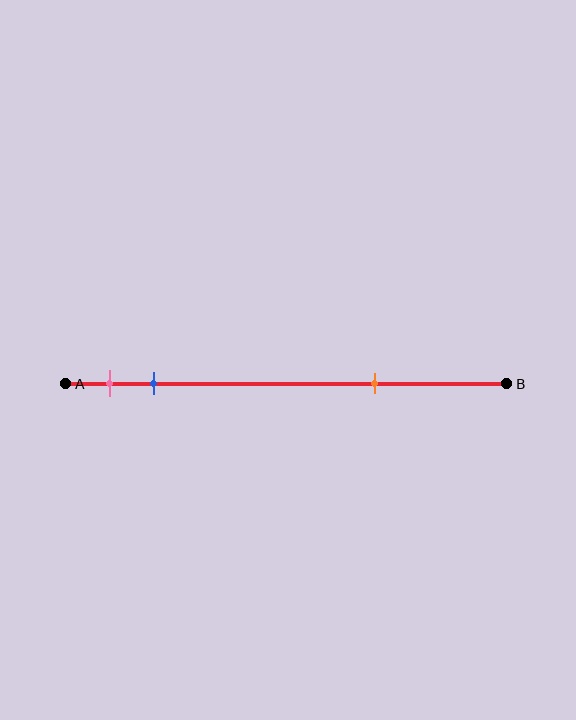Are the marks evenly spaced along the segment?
No, the marks are not evenly spaced.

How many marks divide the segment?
There are 3 marks dividing the segment.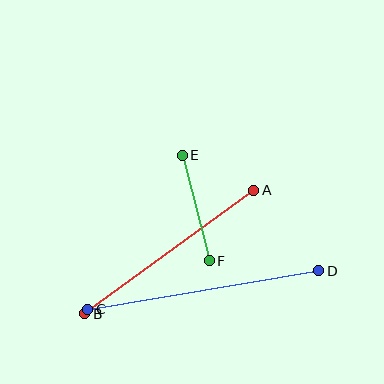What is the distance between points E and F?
The distance is approximately 109 pixels.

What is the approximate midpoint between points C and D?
The midpoint is at approximately (203, 290) pixels.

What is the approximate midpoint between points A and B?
The midpoint is at approximately (169, 252) pixels.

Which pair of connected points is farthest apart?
Points C and D are farthest apart.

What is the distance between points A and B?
The distance is approximately 209 pixels.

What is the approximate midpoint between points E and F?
The midpoint is at approximately (196, 208) pixels.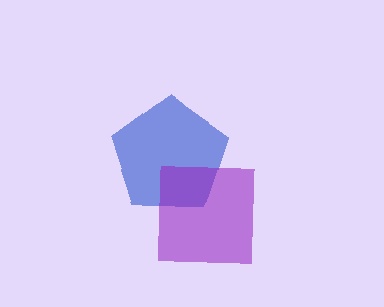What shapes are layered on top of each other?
The layered shapes are: a blue pentagon, a purple square.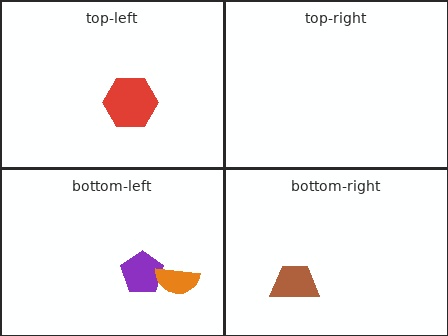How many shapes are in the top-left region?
1.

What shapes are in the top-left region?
The red hexagon.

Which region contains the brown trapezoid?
The bottom-right region.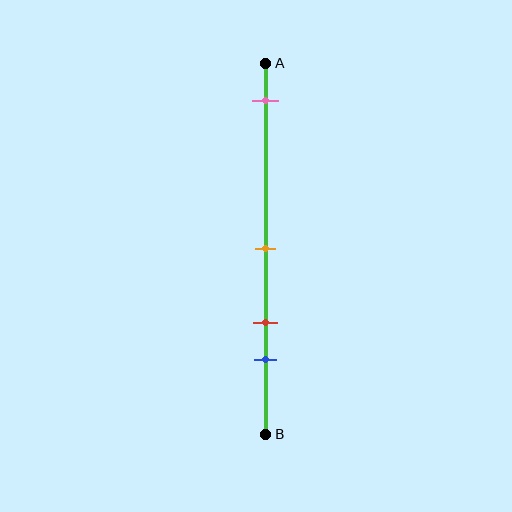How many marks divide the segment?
There are 4 marks dividing the segment.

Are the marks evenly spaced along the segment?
No, the marks are not evenly spaced.